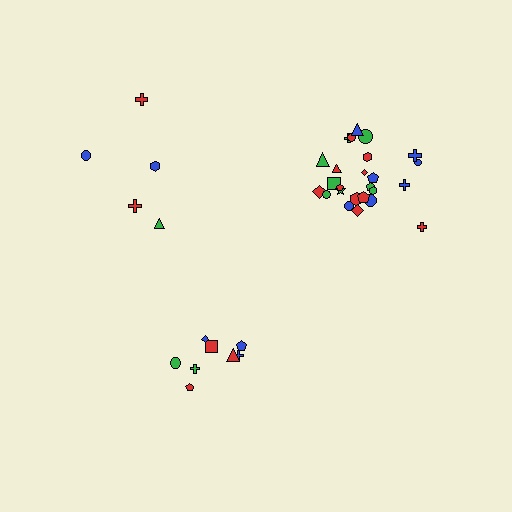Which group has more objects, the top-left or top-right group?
The top-right group.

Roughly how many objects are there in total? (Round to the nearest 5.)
Roughly 40 objects in total.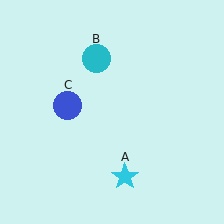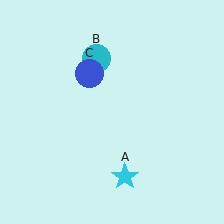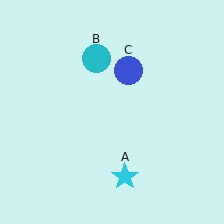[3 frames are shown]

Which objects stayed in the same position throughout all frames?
Cyan star (object A) and cyan circle (object B) remained stationary.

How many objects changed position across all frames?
1 object changed position: blue circle (object C).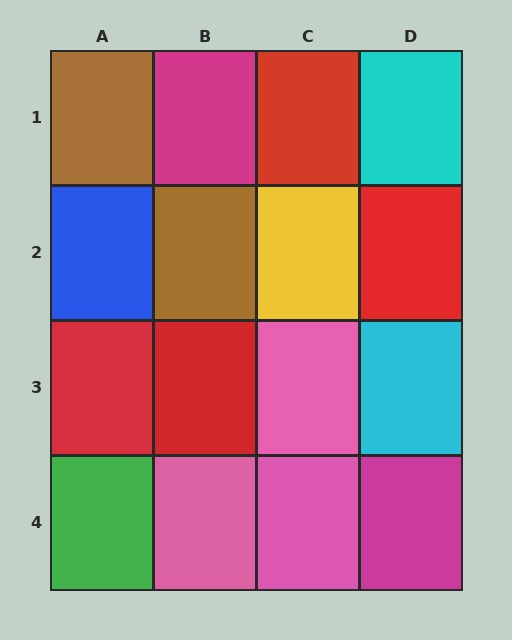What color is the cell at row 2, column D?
Red.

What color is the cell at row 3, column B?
Red.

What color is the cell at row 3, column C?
Pink.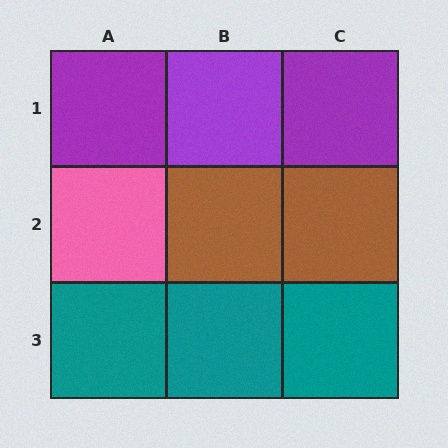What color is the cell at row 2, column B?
Brown.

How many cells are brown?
2 cells are brown.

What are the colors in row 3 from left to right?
Teal, teal, teal.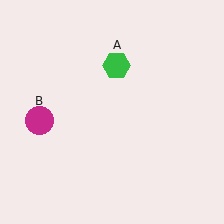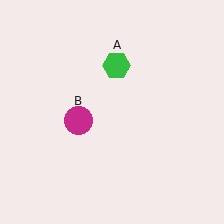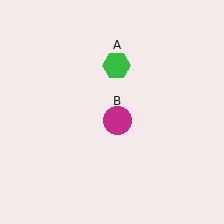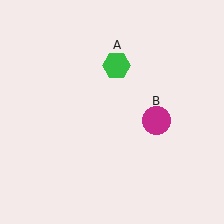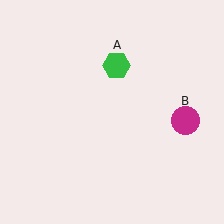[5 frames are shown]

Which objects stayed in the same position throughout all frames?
Green hexagon (object A) remained stationary.